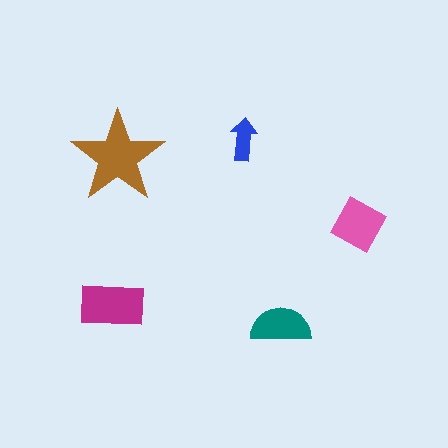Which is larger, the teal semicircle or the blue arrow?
The teal semicircle.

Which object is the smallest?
The blue arrow.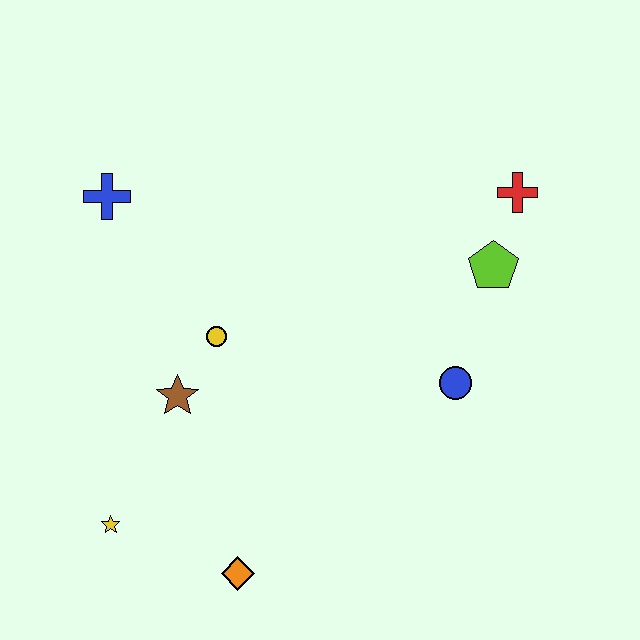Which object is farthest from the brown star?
The red cross is farthest from the brown star.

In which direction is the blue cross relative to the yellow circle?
The blue cross is above the yellow circle.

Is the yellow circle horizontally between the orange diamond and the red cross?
No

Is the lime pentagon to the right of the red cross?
No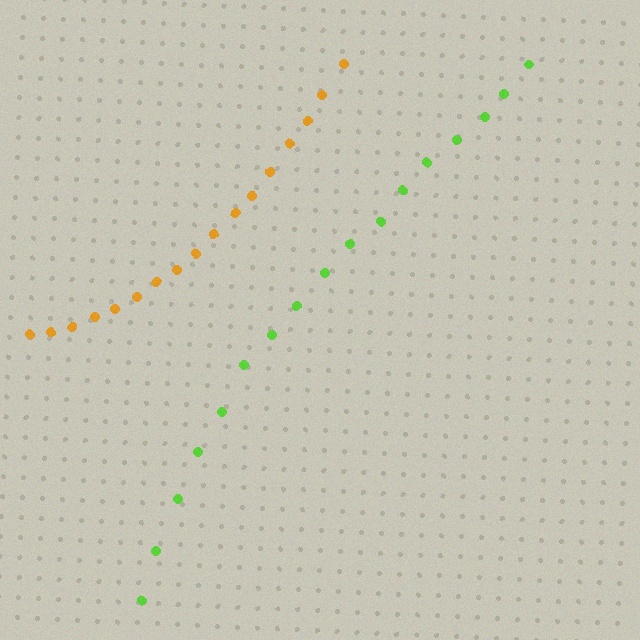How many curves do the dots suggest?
There are 2 distinct paths.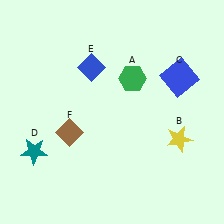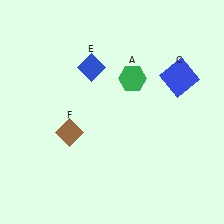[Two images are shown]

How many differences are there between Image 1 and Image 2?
There are 2 differences between the two images.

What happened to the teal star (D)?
The teal star (D) was removed in Image 2. It was in the bottom-left area of Image 1.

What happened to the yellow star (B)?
The yellow star (B) was removed in Image 2. It was in the bottom-right area of Image 1.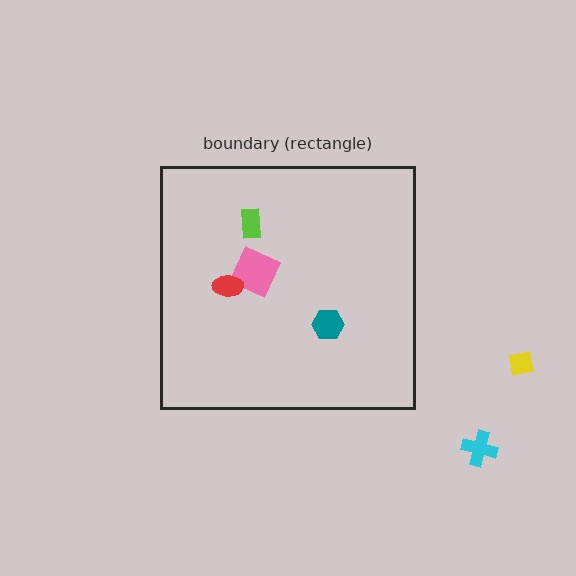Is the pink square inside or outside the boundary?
Inside.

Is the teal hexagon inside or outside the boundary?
Inside.